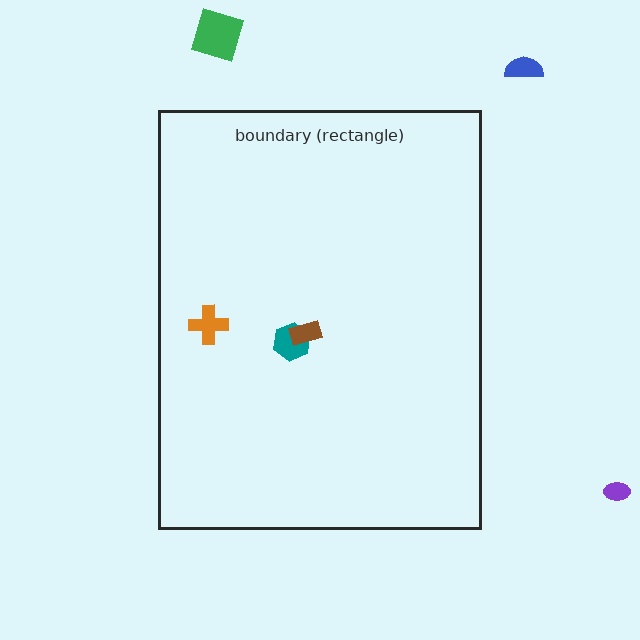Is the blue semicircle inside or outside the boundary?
Outside.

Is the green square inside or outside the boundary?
Outside.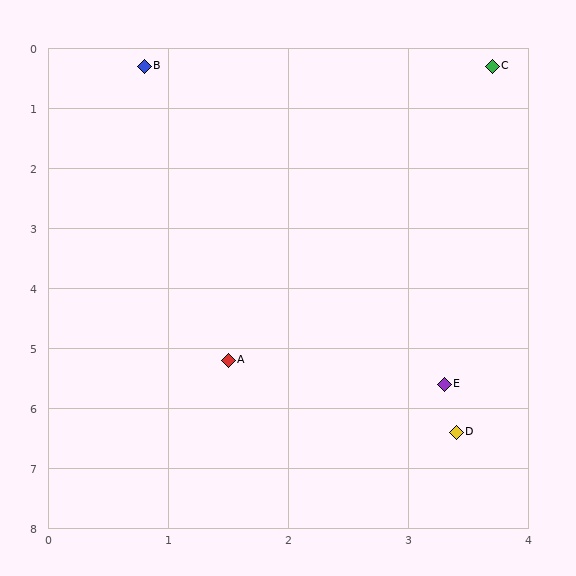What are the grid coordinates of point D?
Point D is at approximately (3.4, 6.4).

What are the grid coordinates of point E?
Point E is at approximately (3.3, 5.6).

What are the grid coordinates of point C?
Point C is at approximately (3.7, 0.3).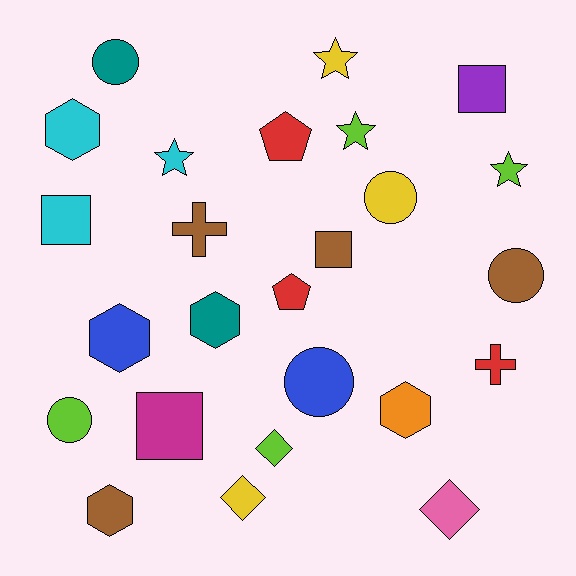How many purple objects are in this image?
There is 1 purple object.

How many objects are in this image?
There are 25 objects.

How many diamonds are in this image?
There are 3 diamonds.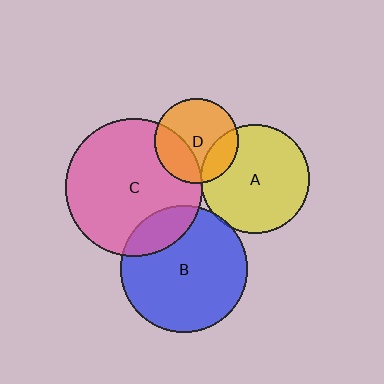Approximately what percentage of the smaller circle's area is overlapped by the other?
Approximately 5%.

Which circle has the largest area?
Circle C (pink).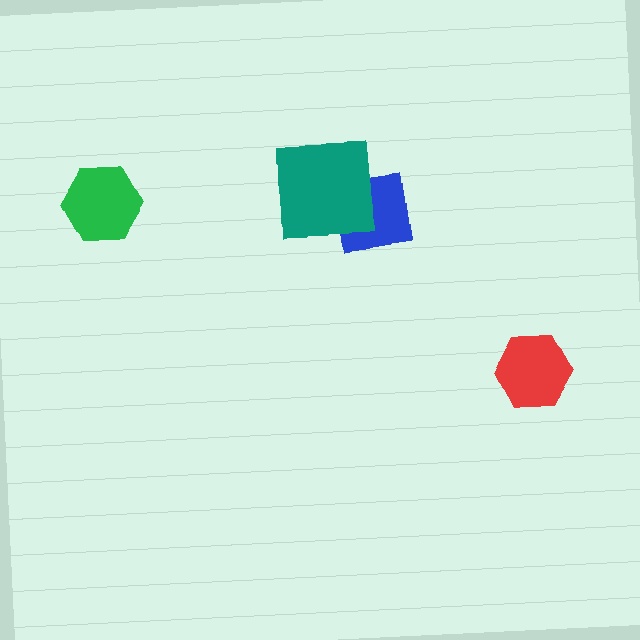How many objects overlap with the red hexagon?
0 objects overlap with the red hexagon.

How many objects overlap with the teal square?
1 object overlaps with the teal square.